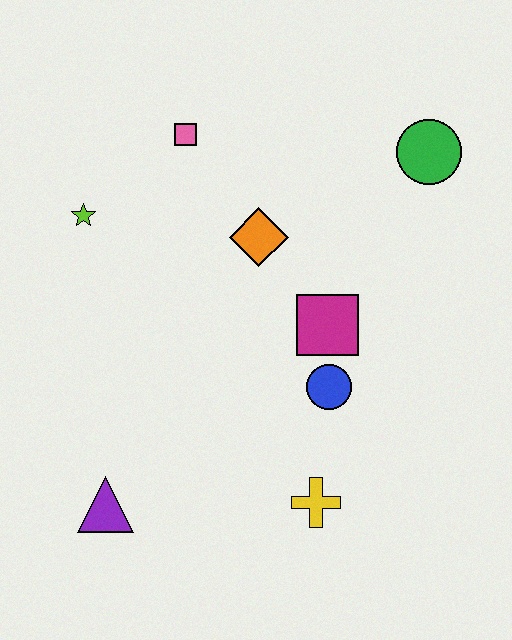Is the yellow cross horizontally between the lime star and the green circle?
Yes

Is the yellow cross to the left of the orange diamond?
No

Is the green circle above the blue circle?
Yes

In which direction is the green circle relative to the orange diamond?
The green circle is to the right of the orange diamond.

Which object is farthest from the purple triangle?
The green circle is farthest from the purple triangle.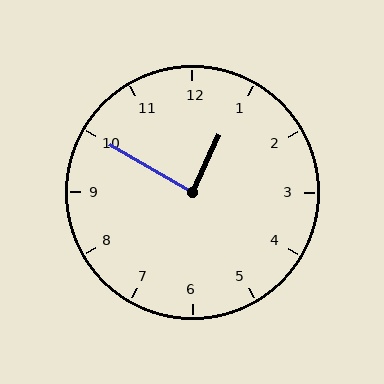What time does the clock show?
12:50.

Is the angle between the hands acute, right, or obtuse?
It is right.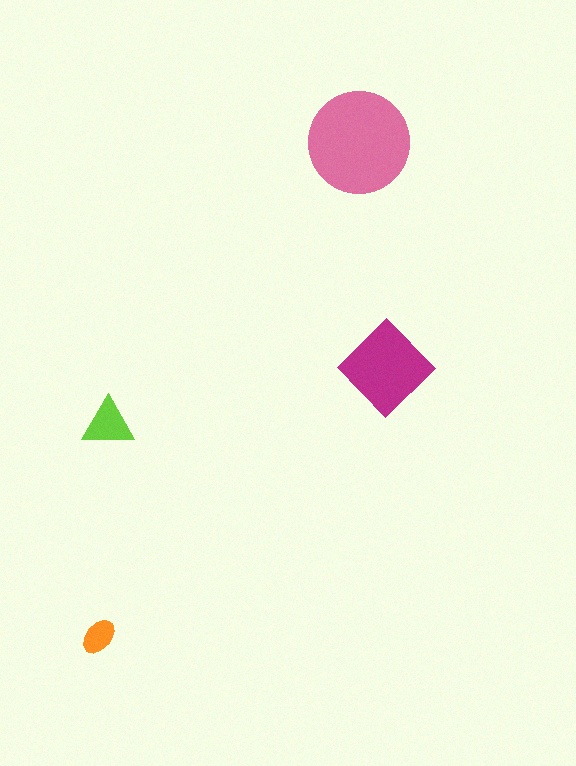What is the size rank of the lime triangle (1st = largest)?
3rd.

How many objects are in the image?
There are 4 objects in the image.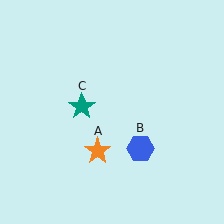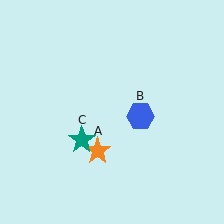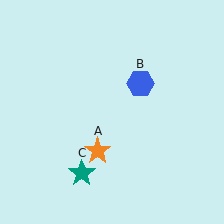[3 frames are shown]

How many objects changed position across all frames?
2 objects changed position: blue hexagon (object B), teal star (object C).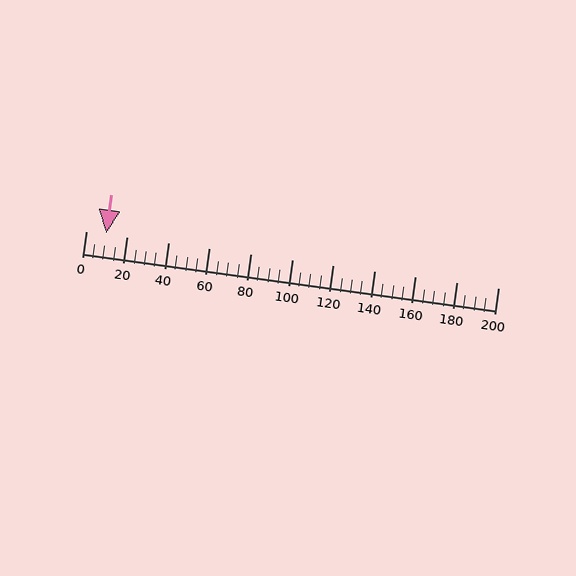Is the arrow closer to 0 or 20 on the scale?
The arrow is closer to 20.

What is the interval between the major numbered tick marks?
The major tick marks are spaced 20 units apart.